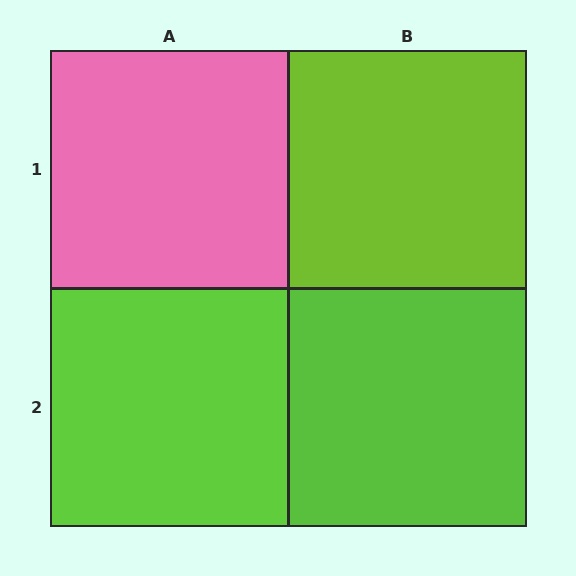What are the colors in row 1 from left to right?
Pink, lime.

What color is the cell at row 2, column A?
Lime.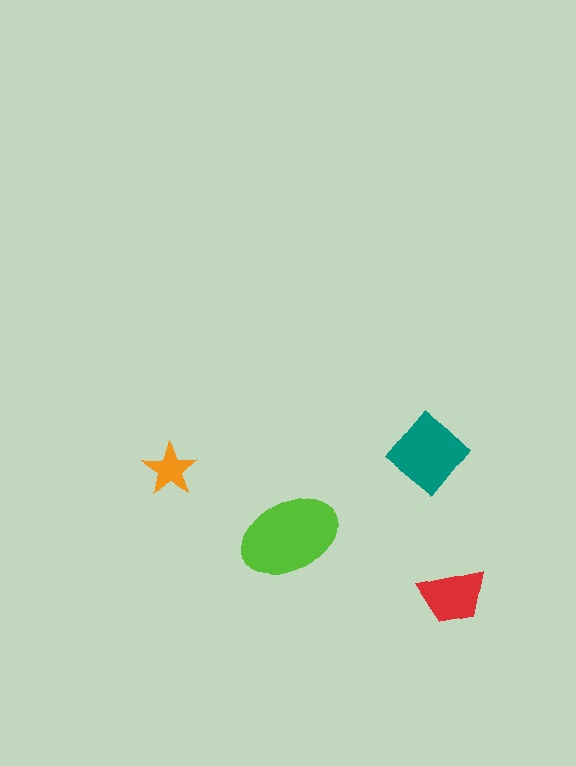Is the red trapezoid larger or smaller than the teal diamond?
Smaller.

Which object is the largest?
The lime ellipse.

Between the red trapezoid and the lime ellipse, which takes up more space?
The lime ellipse.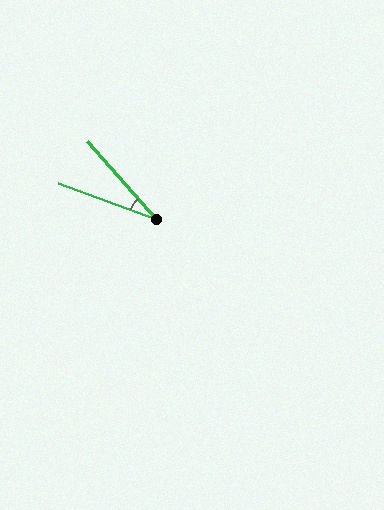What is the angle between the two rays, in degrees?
Approximately 28 degrees.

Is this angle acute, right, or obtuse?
It is acute.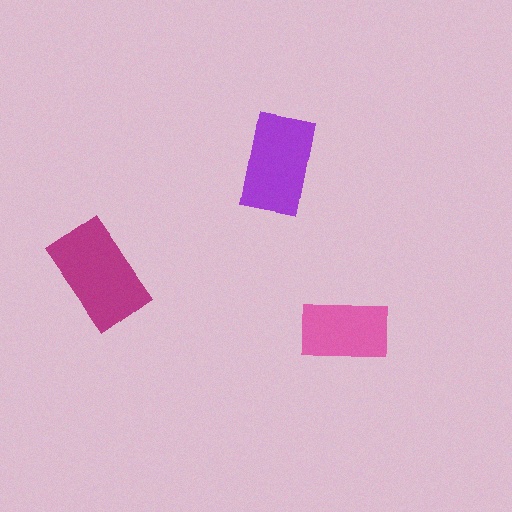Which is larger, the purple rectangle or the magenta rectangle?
The magenta one.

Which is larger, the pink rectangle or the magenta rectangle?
The magenta one.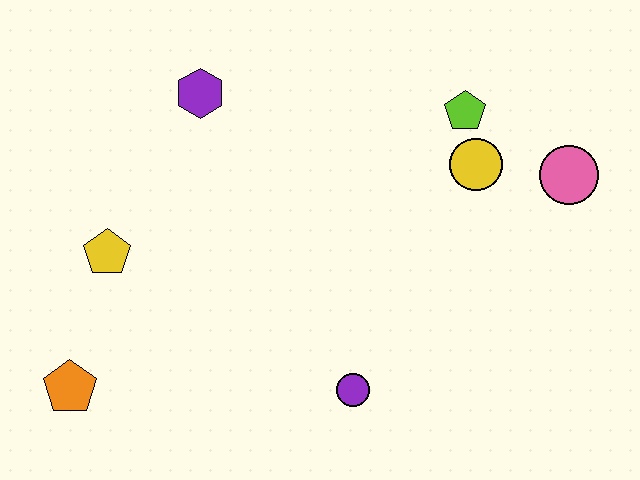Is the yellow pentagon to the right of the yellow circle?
No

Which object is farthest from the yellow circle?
The orange pentagon is farthest from the yellow circle.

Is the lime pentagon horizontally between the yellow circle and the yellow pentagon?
Yes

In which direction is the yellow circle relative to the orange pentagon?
The yellow circle is to the right of the orange pentagon.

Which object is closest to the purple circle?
The yellow circle is closest to the purple circle.